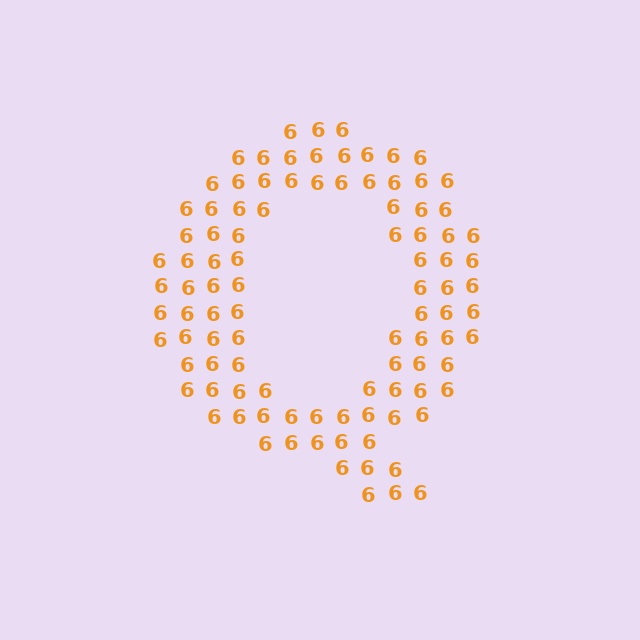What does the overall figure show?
The overall figure shows the letter Q.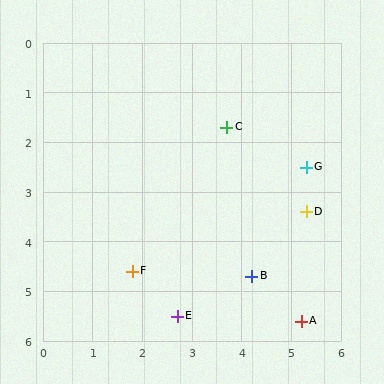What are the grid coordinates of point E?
Point E is at approximately (2.7, 5.5).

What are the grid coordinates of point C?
Point C is at approximately (3.7, 1.7).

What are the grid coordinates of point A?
Point A is at approximately (5.2, 5.6).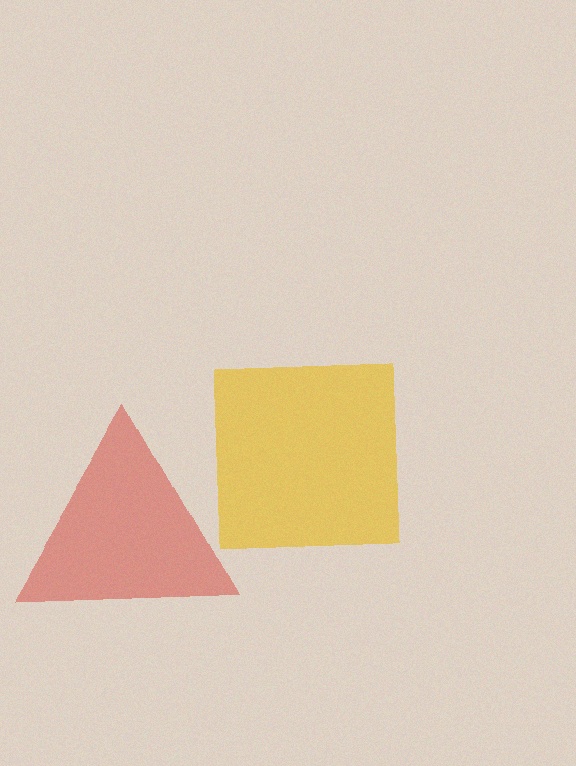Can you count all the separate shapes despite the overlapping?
Yes, there are 2 separate shapes.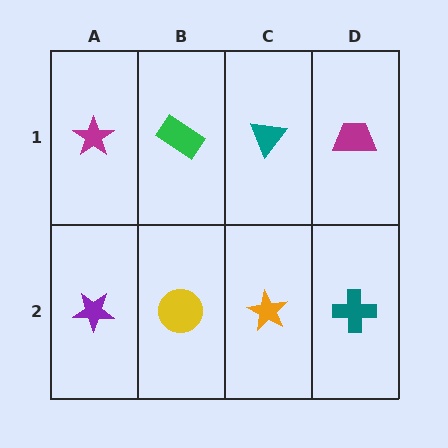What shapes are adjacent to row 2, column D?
A magenta trapezoid (row 1, column D), an orange star (row 2, column C).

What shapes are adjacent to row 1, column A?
A purple star (row 2, column A), a green rectangle (row 1, column B).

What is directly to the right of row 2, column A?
A yellow circle.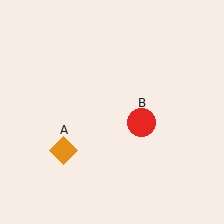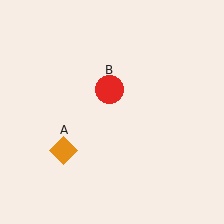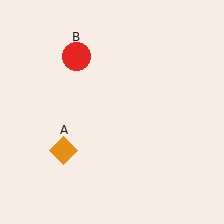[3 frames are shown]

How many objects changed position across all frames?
1 object changed position: red circle (object B).